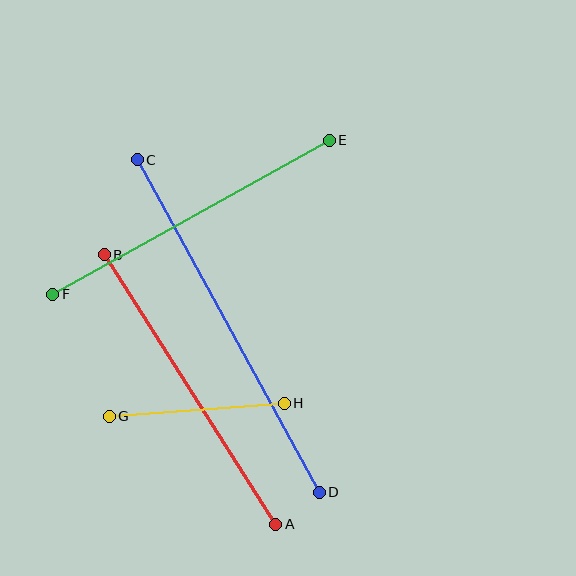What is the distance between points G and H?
The distance is approximately 175 pixels.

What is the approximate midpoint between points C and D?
The midpoint is at approximately (228, 326) pixels.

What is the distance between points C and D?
The distance is approximately 379 pixels.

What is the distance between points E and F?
The distance is approximately 317 pixels.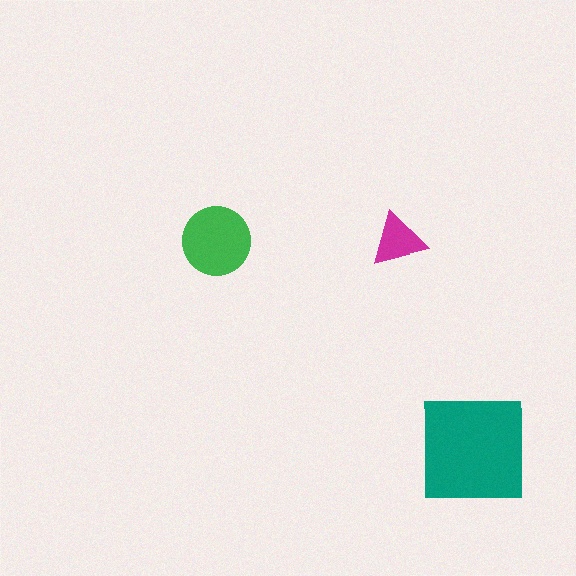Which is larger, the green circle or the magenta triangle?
The green circle.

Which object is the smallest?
The magenta triangle.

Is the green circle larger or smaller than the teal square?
Smaller.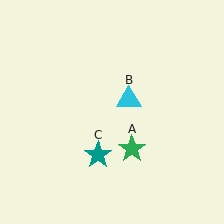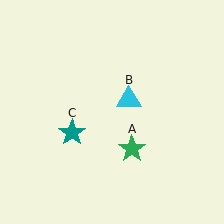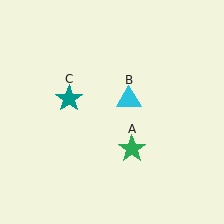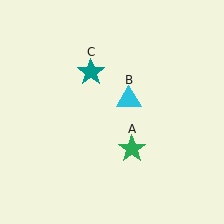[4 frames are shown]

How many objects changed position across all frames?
1 object changed position: teal star (object C).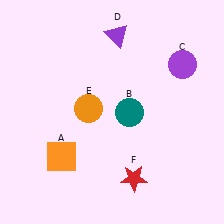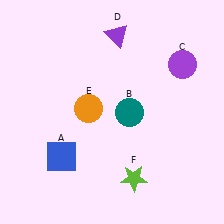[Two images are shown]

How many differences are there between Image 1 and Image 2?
There are 2 differences between the two images.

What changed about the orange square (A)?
In Image 1, A is orange. In Image 2, it changed to blue.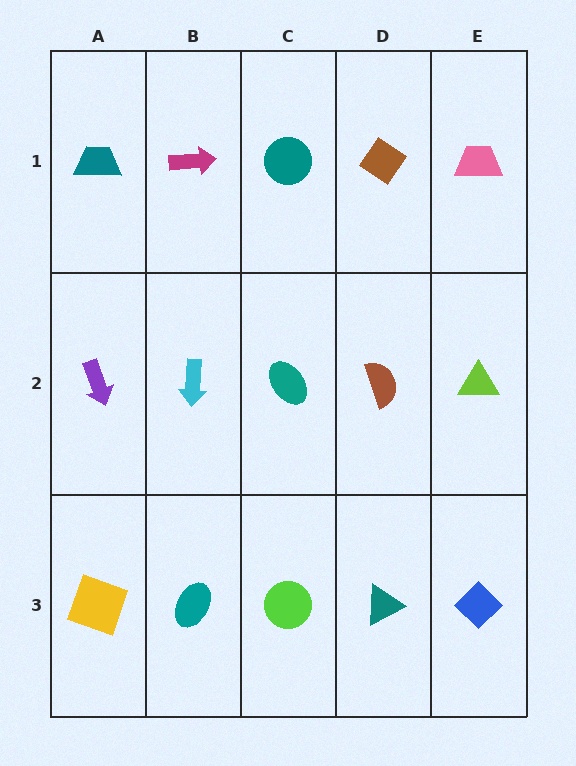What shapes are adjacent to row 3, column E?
A lime triangle (row 2, column E), a teal triangle (row 3, column D).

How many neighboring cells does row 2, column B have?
4.